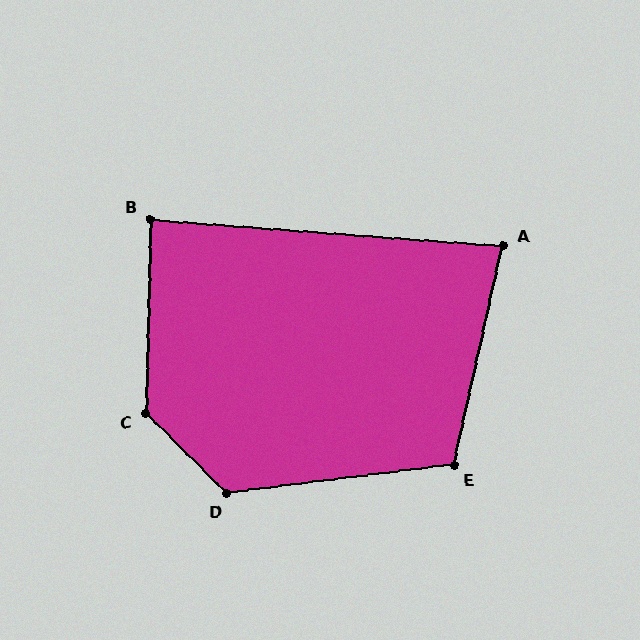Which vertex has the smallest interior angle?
A, at approximately 82 degrees.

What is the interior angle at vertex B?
Approximately 87 degrees (approximately right).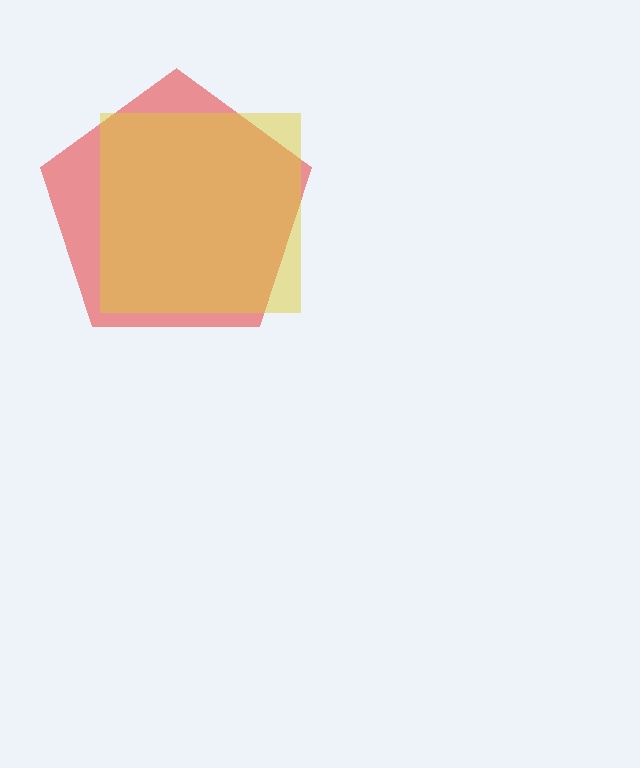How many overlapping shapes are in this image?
There are 2 overlapping shapes in the image.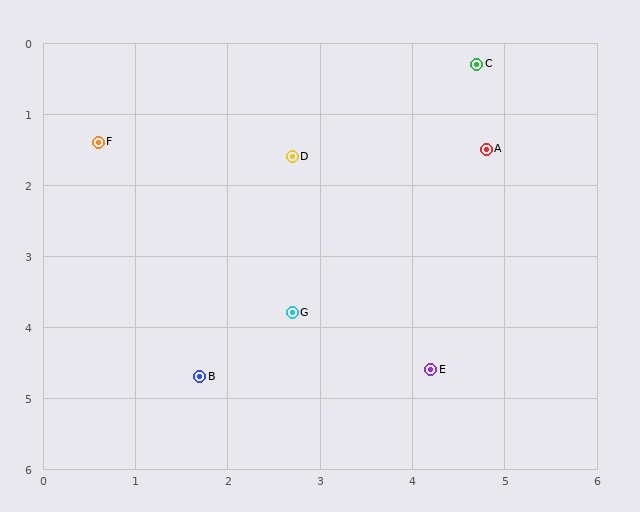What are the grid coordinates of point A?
Point A is at approximately (4.8, 1.5).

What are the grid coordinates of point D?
Point D is at approximately (2.7, 1.6).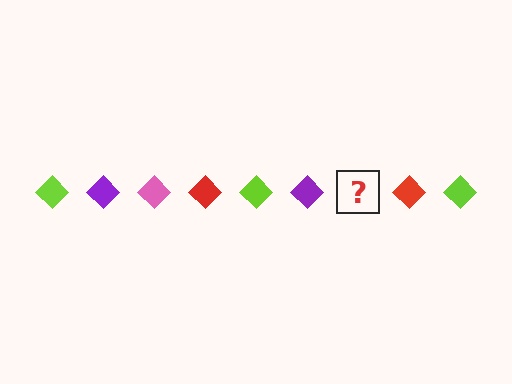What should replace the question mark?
The question mark should be replaced with a pink diamond.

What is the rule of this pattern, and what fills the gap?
The rule is that the pattern cycles through lime, purple, pink, red diamonds. The gap should be filled with a pink diamond.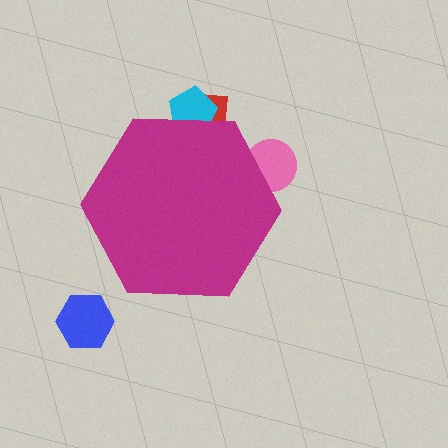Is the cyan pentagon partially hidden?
Yes, the cyan pentagon is partially hidden behind the magenta hexagon.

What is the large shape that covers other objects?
A magenta hexagon.